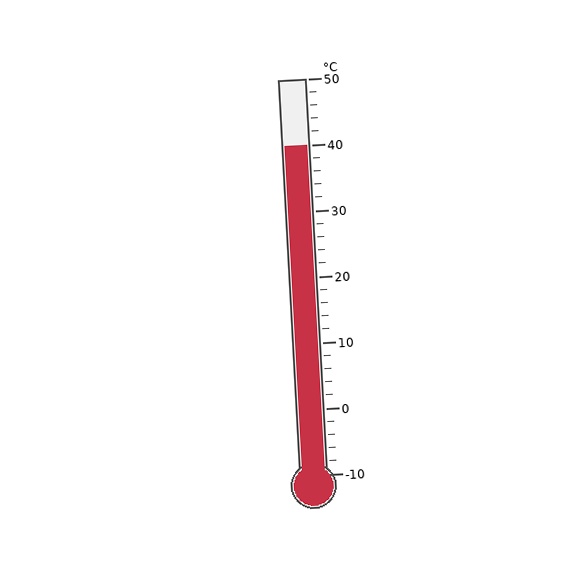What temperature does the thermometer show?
The thermometer shows approximately 40°C.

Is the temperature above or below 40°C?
The temperature is at 40°C.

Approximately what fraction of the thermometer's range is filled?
The thermometer is filled to approximately 85% of its range.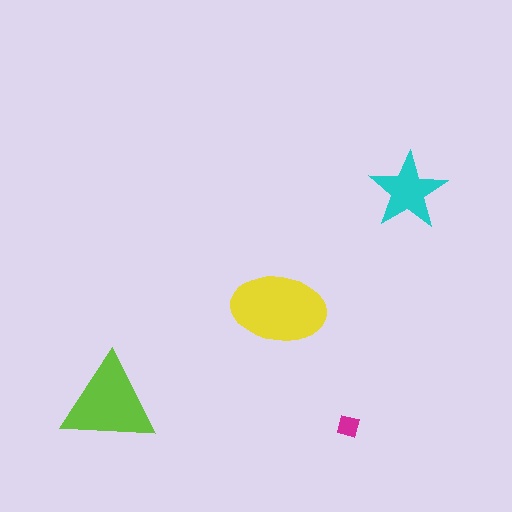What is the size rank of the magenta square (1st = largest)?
4th.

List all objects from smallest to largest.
The magenta square, the cyan star, the lime triangle, the yellow ellipse.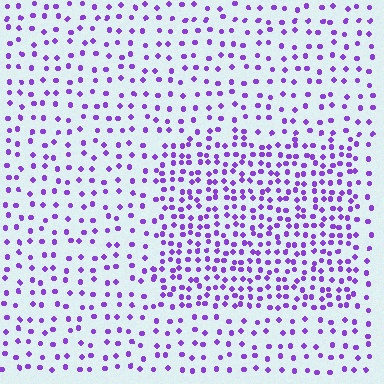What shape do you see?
I see a rectangle.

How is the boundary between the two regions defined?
The boundary is defined by a change in element density (approximately 2.0x ratio). All elements are the same color, size, and shape.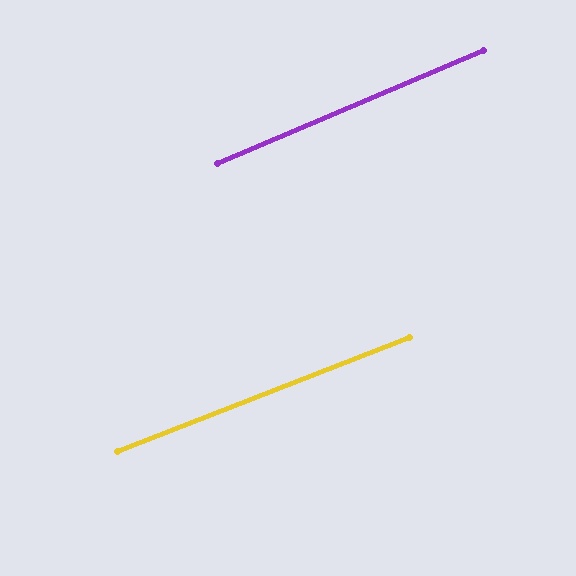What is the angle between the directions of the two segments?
Approximately 2 degrees.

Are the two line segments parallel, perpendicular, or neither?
Parallel — their directions differ by only 1.6°.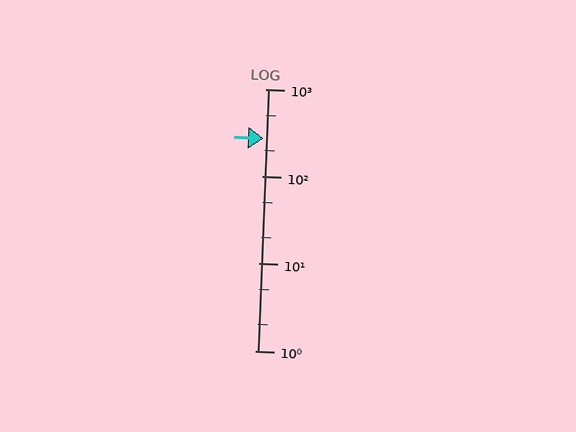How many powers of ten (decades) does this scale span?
The scale spans 3 decades, from 1 to 1000.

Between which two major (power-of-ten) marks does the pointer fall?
The pointer is between 100 and 1000.